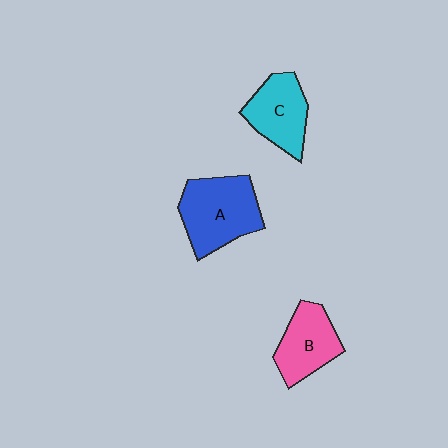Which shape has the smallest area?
Shape B (pink).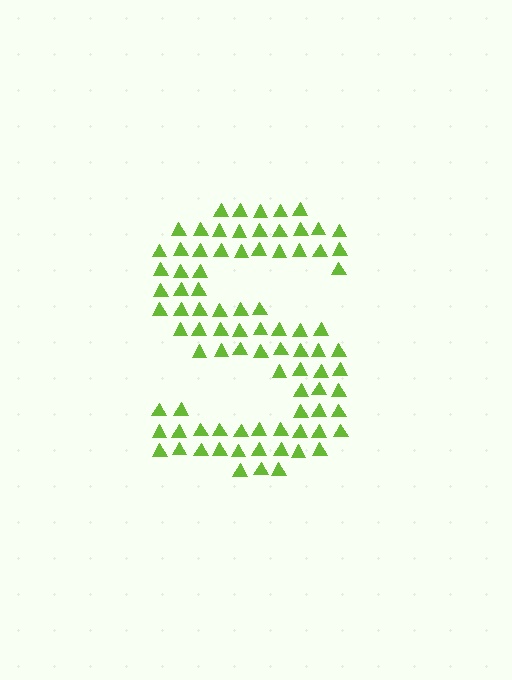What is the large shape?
The large shape is the letter S.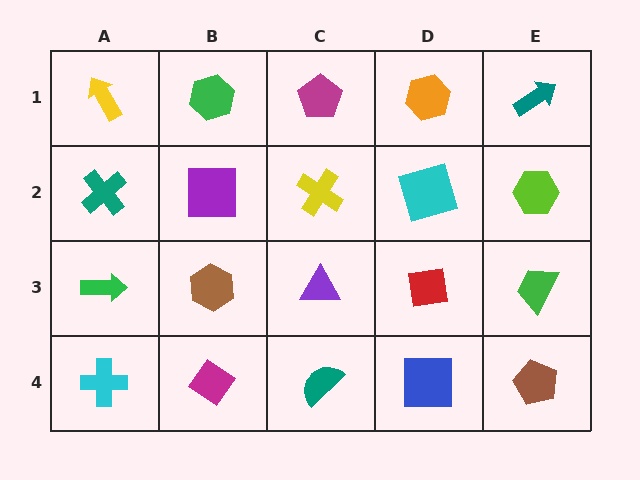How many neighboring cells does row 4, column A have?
2.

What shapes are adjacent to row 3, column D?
A cyan square (row 2, column D), a blue square (row 4, column D), a purple triangle (row 3, column C), a green trapezoid (row 3, column E).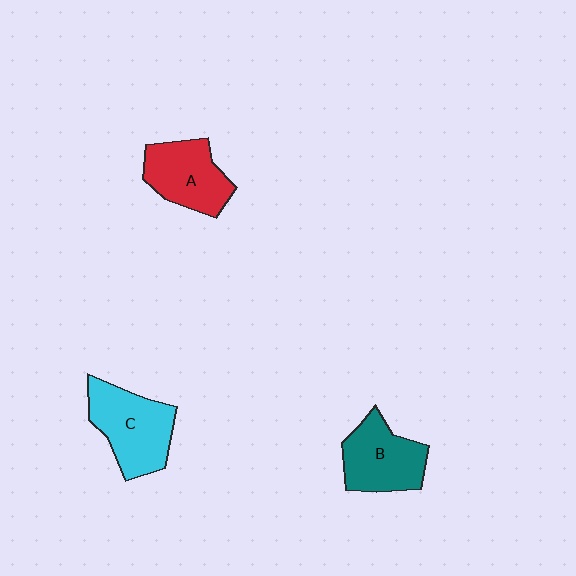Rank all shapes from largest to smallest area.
From largest to smallest: C (cyan), B (teal), A (red).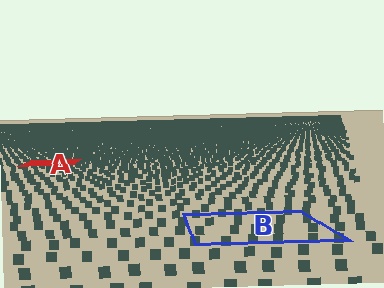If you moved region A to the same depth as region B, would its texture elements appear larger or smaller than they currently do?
They would appear larger. At a closer depth, the same texture elements are projected at a bigger on-screen size.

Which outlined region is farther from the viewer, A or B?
Region A is farther from the viewer — the texture elements inside it appear smaller and more densely packed.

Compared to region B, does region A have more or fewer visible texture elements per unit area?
Region A has more texture elements per unit area — they are packed more densely because it is farther away.